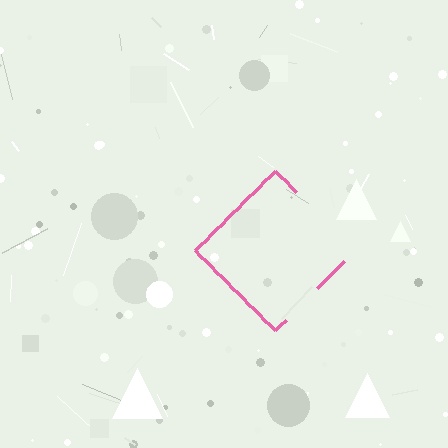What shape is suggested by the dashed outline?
The dashed outline suggests a diamond.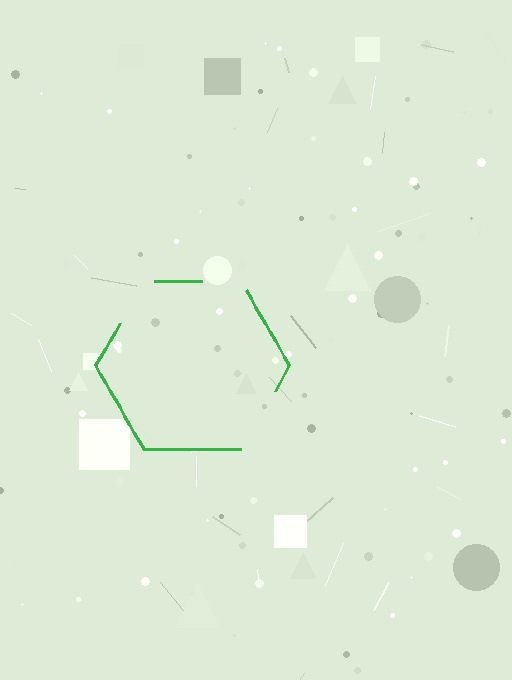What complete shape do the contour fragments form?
The contour fragments form a hexagon.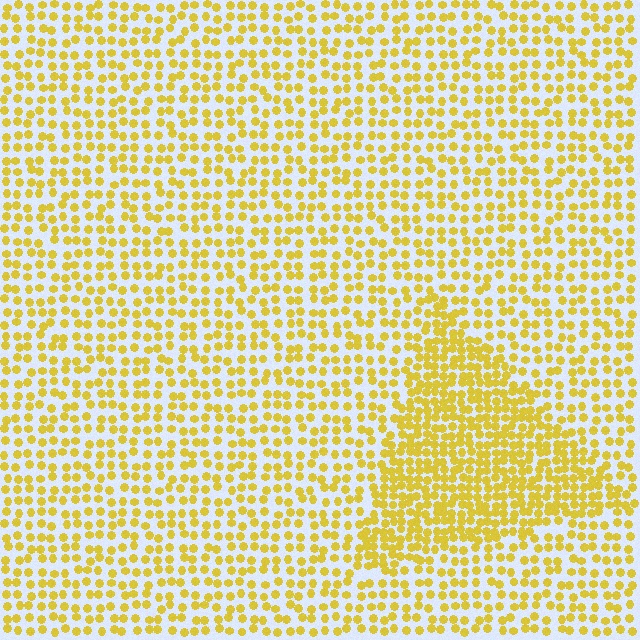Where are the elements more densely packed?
The elements are more densely packed inside the triangle boundary.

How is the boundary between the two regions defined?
The boundary is defined by a change in element density (approximately 1.9x ratio). All elements are the same color, size, and shape.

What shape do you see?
I see a triangle.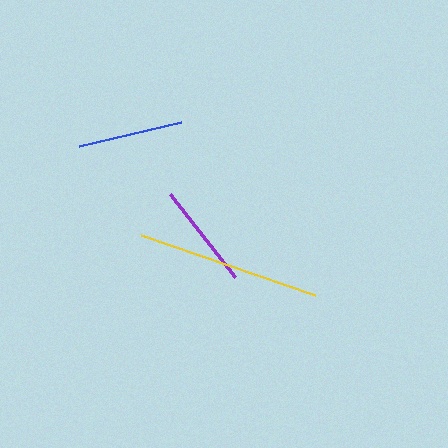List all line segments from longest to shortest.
From longest to shortest: yellow, purple, blue.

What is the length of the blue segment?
The blue segment is approximately 105 pixels long.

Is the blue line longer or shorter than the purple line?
The purple line is longer than the blue line.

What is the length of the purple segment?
The purple segment is approximately 105 pixels long.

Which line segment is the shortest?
The blue line is the shortest at approximately 105 pixels.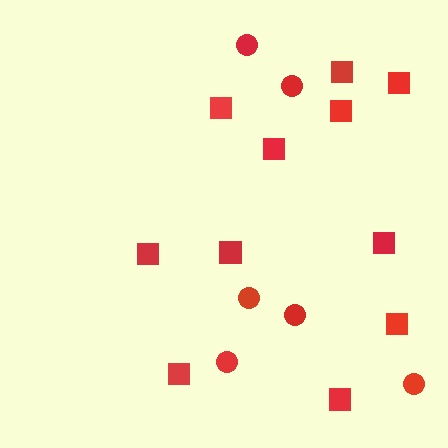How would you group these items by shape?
There are 2 groups: one group of squares (11) and one group of circles (6).